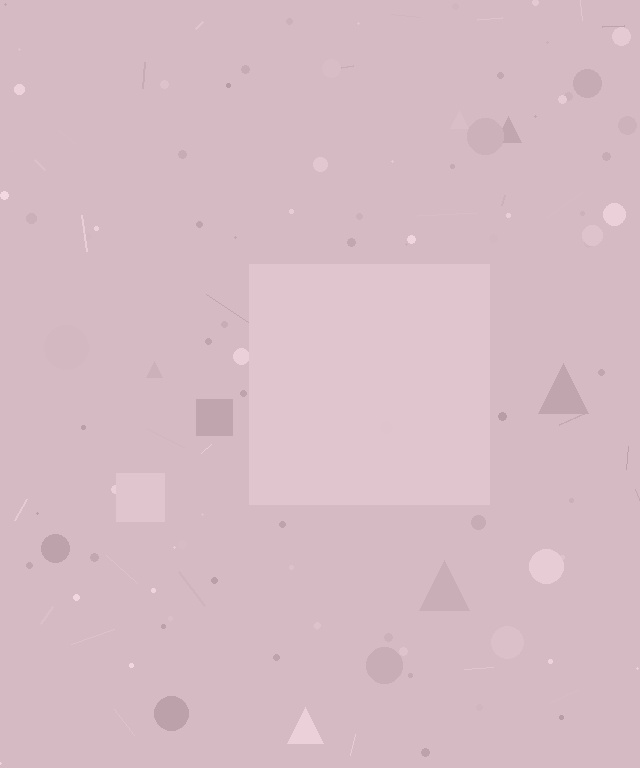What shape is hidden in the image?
A square is hidden in the image.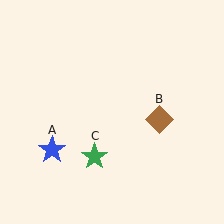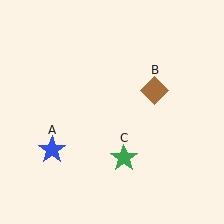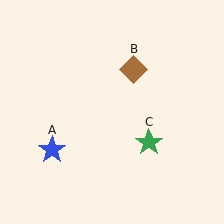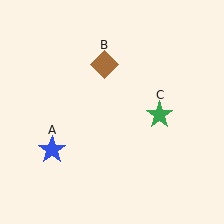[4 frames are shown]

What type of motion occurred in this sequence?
The brown diamond (object B), green star (object C) rotated counterclockwise around the center of the scene.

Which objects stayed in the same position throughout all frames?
Blue star (object A) remained stationary.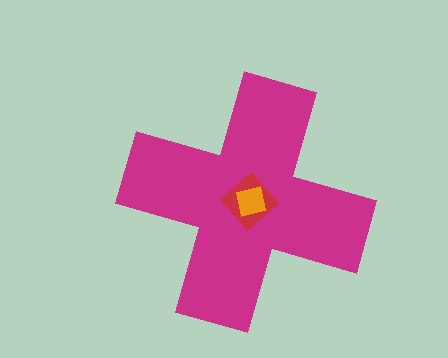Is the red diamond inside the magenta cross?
Yes.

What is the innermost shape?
The orange square.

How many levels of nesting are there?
3.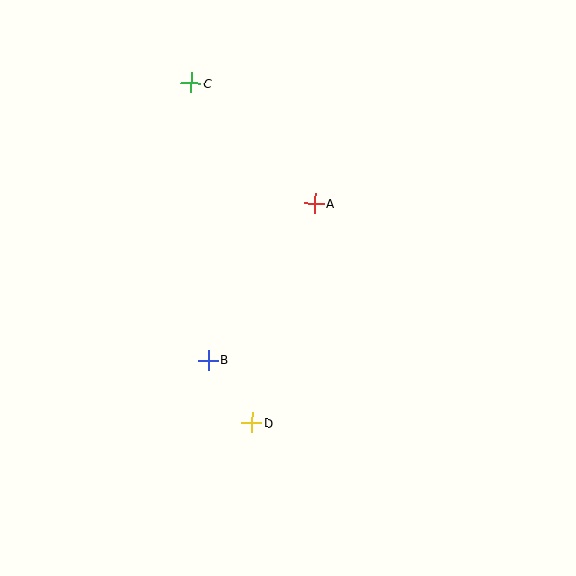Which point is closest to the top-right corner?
Point A is closest to the top-right corner.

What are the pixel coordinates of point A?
Point A is at (315, 203).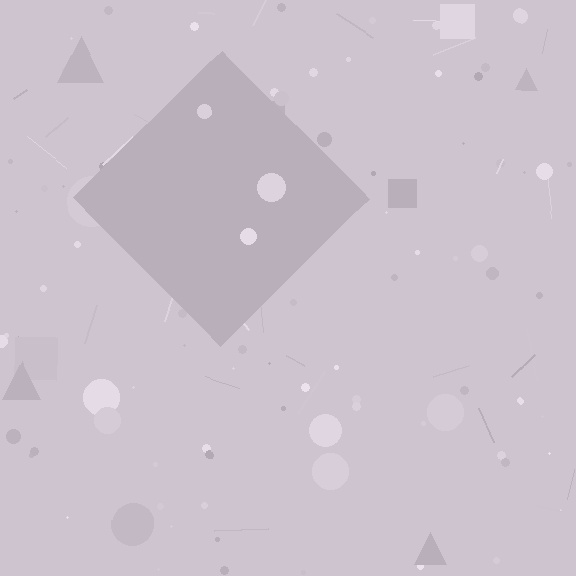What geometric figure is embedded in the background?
A diamond is embedded in the background.